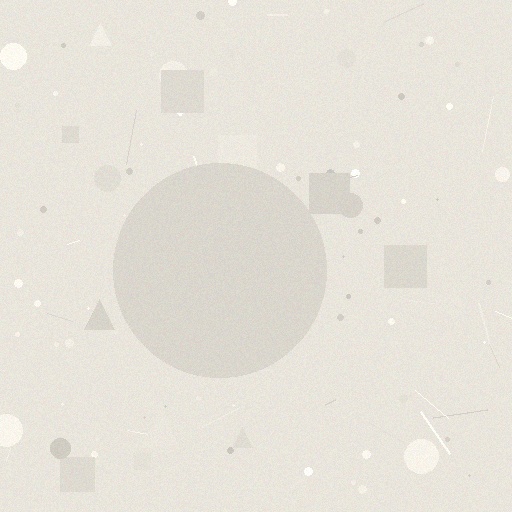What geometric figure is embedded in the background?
A circle is embedded in the background.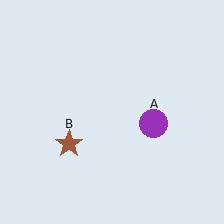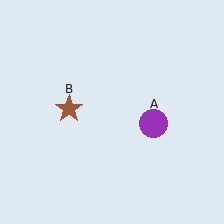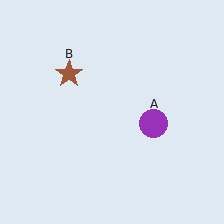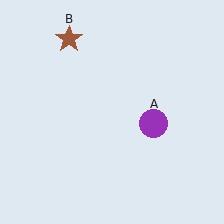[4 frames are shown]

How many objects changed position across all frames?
1 object changed position: brown star (object B).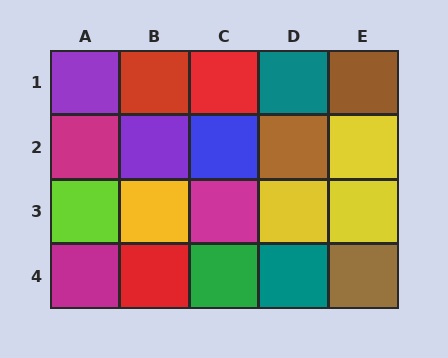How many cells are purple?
2 cells are purple.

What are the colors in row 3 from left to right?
Lime, yellow, magenta, yellow, yellow.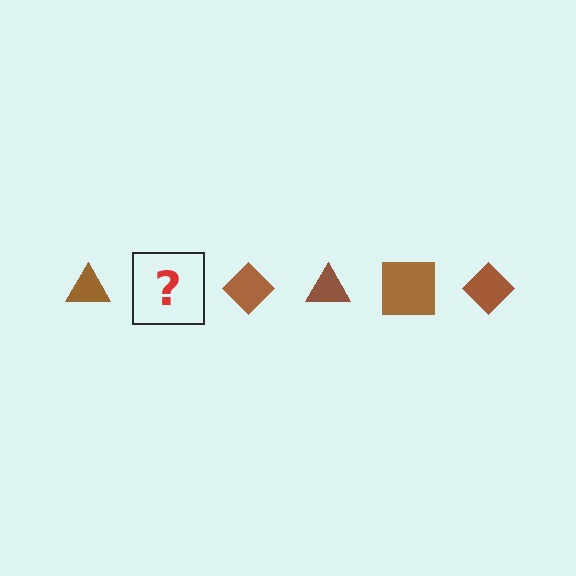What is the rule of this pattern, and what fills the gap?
The rule is that the pattern cycles through triangle, square, diamond shapes in brown. The gap should be filled with a brown square.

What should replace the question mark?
The question mark should be replaced with a brown square.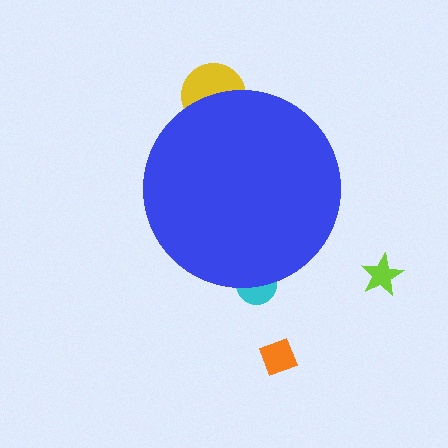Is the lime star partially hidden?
No, the lime star is fully visible.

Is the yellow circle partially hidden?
Yes, the yellow circle is partially hidden behind the blue circle.